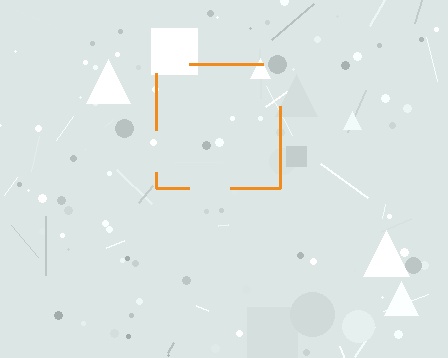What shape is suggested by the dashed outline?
The dashed outline suggests a square.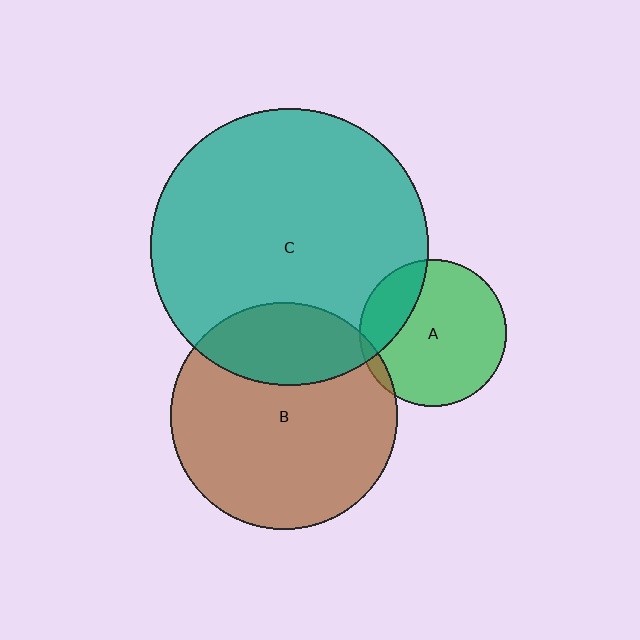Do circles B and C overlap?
Yes.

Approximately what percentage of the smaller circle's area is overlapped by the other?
Approximately 25%.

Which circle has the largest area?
Circle C (teal).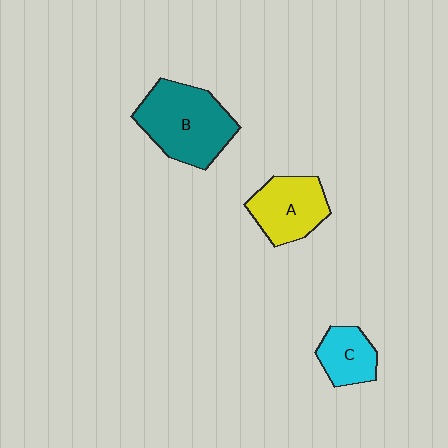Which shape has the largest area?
Shape B (teal).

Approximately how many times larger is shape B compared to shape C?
Approximately 2.1 times.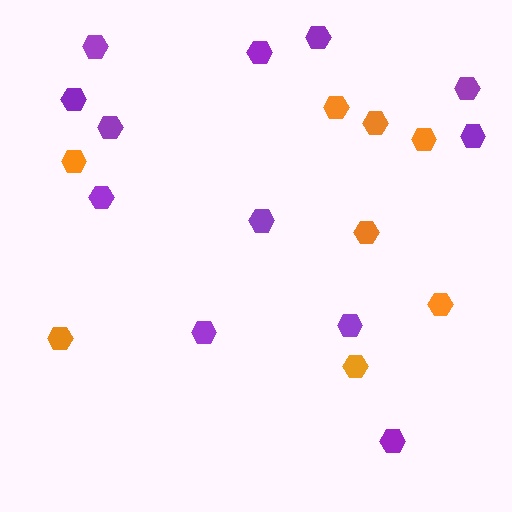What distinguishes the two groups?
There are 2 groups: one group of orange hexagons (8) and one group of purple hexagons (12).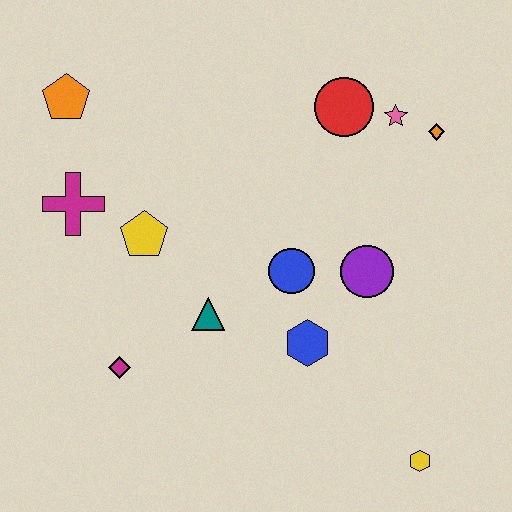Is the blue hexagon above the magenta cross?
No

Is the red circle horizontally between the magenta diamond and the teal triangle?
No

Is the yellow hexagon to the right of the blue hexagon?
Yes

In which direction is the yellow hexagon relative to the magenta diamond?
The yellow hexagon is to the right of the magenta diamond.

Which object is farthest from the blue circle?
The orange pentagon is farthest from the blue circle.